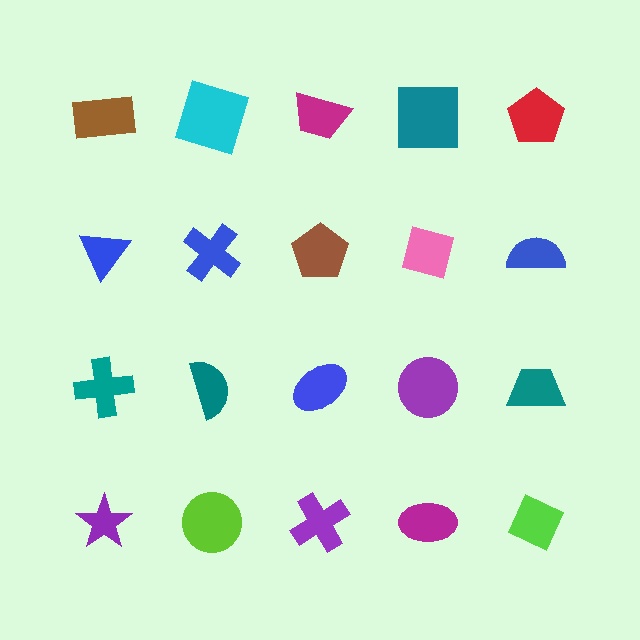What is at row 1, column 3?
A magenta trapezoid.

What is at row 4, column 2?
A lime circle.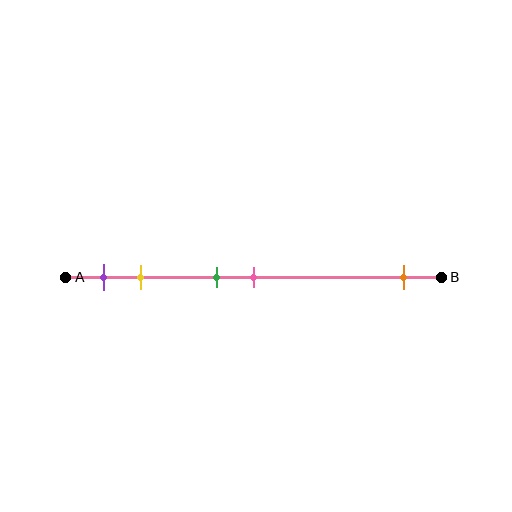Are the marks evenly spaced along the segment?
No, the marks are not evenly spaced.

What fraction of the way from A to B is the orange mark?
The orange mark is approximately 90% (0.9) of the way from A to B.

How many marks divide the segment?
There are 5 marks dividing the segment.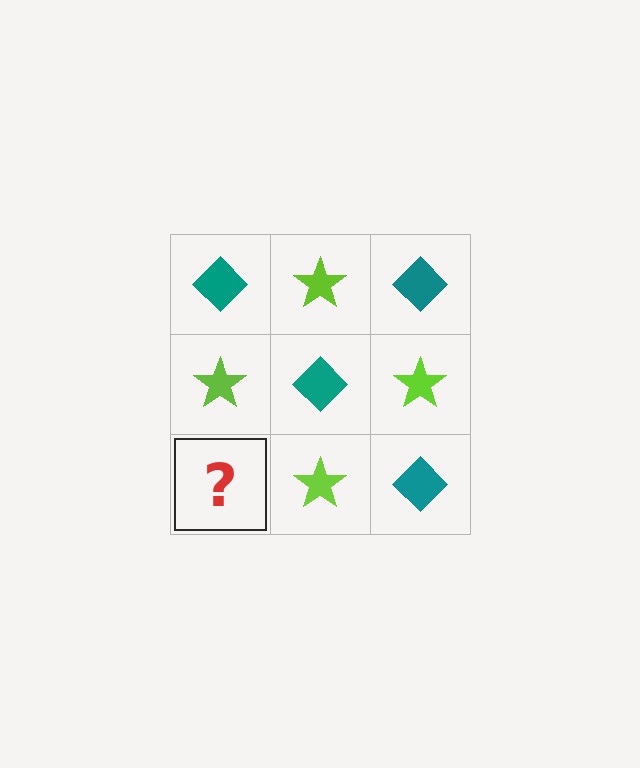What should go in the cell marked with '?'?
The missing cell should contain a teal diamond.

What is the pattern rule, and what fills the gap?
The rule is that it alternates teal diamond and lime star in a checkerboard pattern. The gap should be filled with a teal diamond.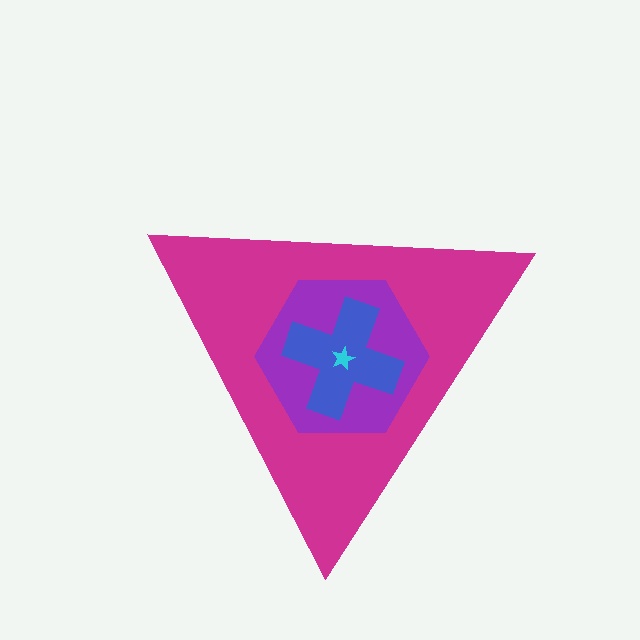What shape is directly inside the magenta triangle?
The purple hexagon.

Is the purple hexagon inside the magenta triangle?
Yes.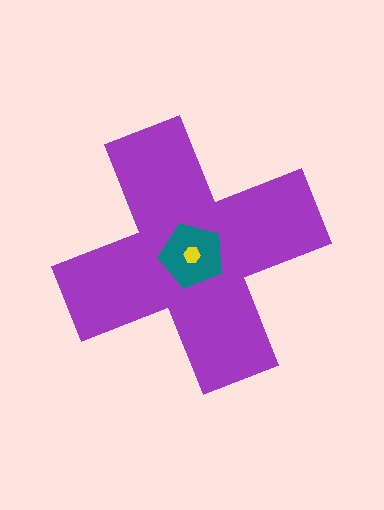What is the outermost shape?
The purple cross.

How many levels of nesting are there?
3.